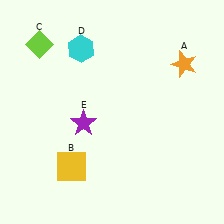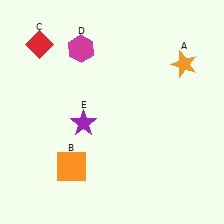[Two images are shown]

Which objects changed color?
B changed from yellow to orange. C changed from lime to red. D changed from cyan to magenta.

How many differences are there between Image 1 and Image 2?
There are 3 differences between the two images.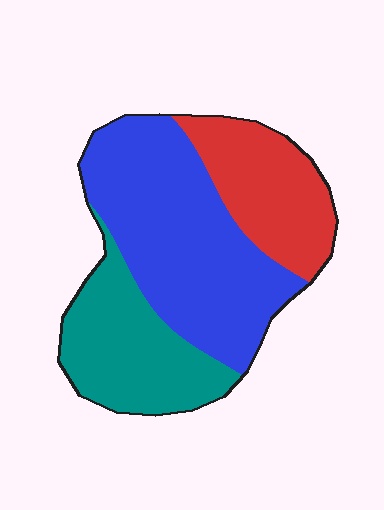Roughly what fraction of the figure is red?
Red covers roughly 25% of the figure.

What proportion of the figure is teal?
Teal covers 28% of the figure.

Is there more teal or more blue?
Blue.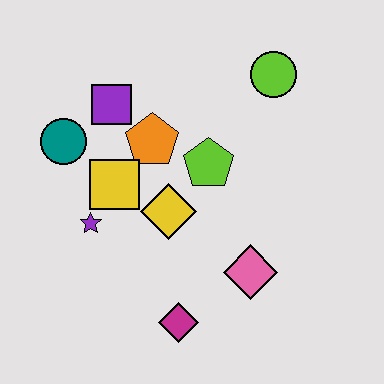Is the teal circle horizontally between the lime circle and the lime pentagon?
No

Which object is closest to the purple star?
The yellow square is closest to the purple star.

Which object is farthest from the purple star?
The lime circle is farthest from the purple star.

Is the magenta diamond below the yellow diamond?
Yes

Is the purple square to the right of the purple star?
Yes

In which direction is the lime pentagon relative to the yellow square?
The lime pentagon is to the right of the yellow square.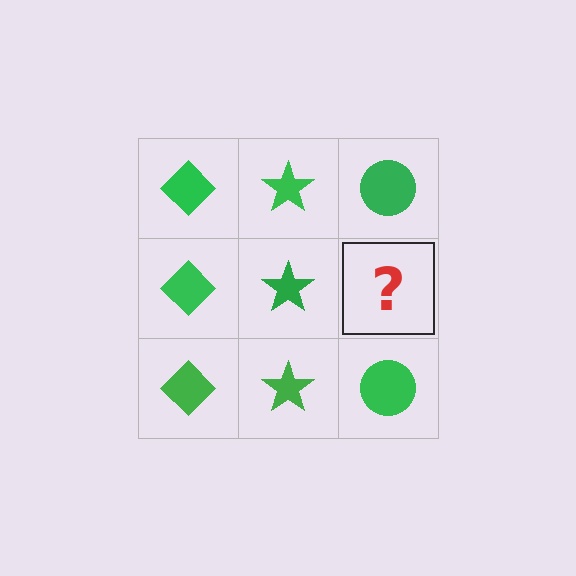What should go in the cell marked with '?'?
The missing cell should contain a green circle.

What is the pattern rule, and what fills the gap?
The rule is that each column has a consistent shape. The gap should be filled with a green circle.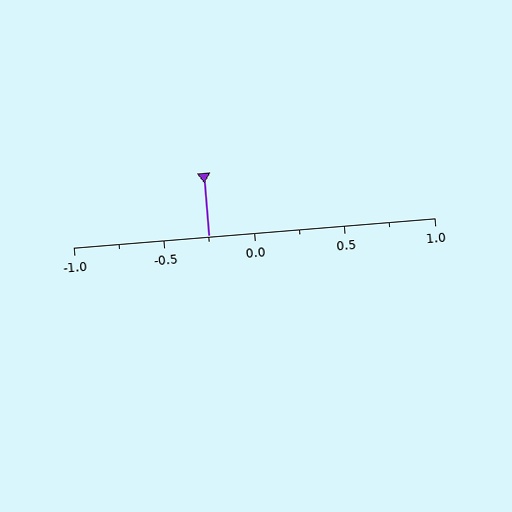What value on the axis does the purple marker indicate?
The marker indicates approximately -0.25.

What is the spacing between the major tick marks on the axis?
The major ticks are spaced 0.5 apart.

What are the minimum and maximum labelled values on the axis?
The axis runs from -1.0 to 1.0.